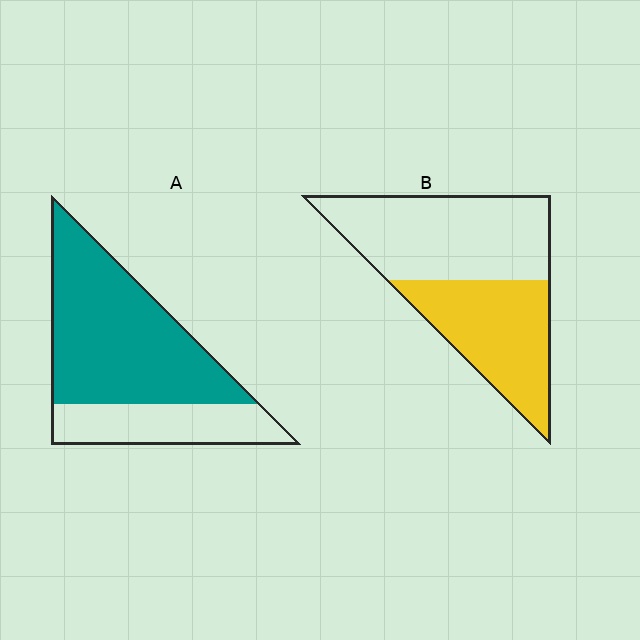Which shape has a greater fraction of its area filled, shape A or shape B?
Shape A.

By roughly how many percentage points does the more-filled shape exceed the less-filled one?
By roughly 25 percentage points (A over B).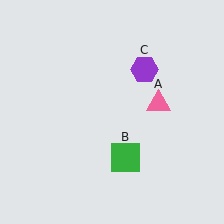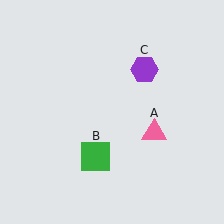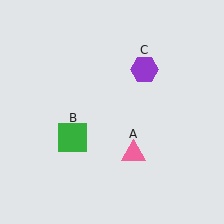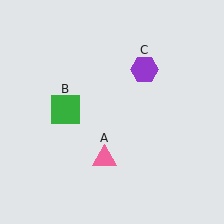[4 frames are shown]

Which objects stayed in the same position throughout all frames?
Purple hexagon (object C) remained stationary.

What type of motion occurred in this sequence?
The pink triangle (object A), green square (object B) rotated clockwise around the center of the scene.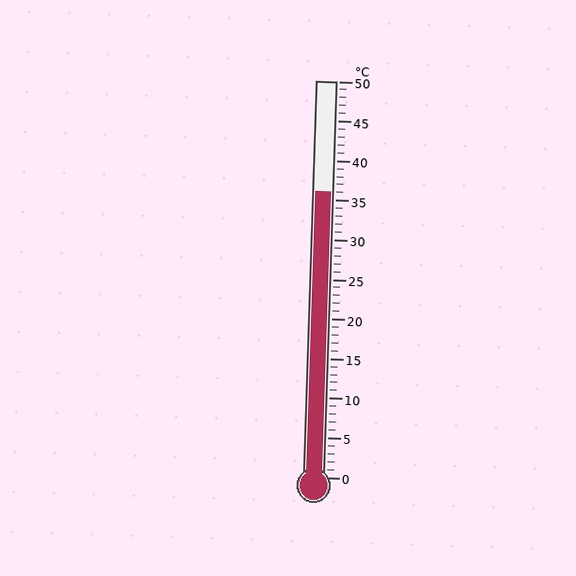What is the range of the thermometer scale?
The thermometer scale ranges from 0°C to 50°C.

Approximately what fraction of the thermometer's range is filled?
The thermometer is filled to approximately 70% of its range.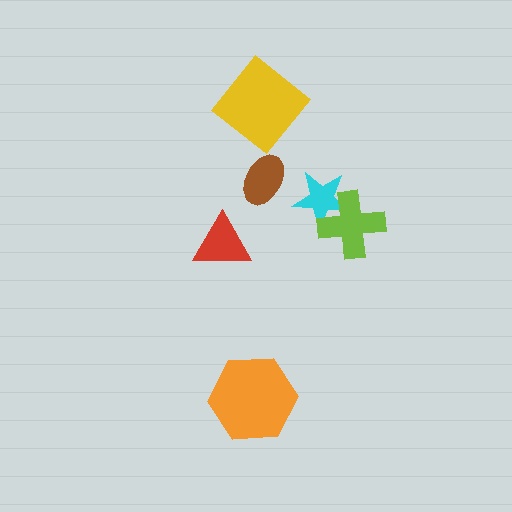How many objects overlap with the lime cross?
1 object overlaps with the lime cross.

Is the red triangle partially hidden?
No, no other shape covers it.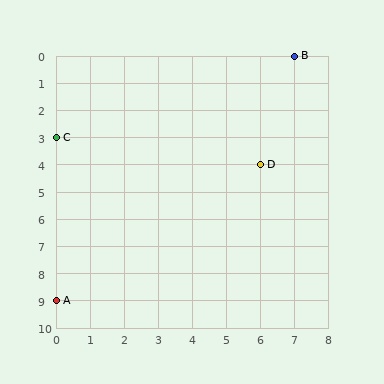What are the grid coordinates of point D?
Point D is at grid coordinates (6, 4).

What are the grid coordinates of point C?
Point C is at grid coordinates (0, 3).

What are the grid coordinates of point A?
Point A is at grid coordinates (0, 9).